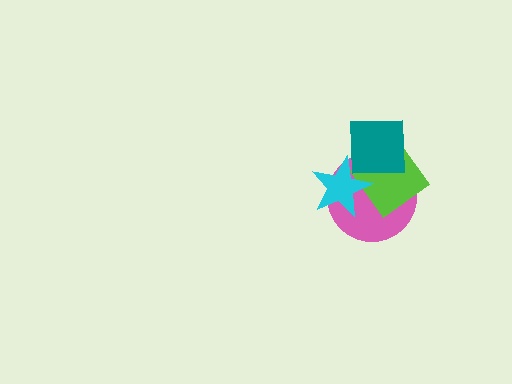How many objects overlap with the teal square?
2 objects overlap with the teal square.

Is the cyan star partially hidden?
No, no other shape covers it.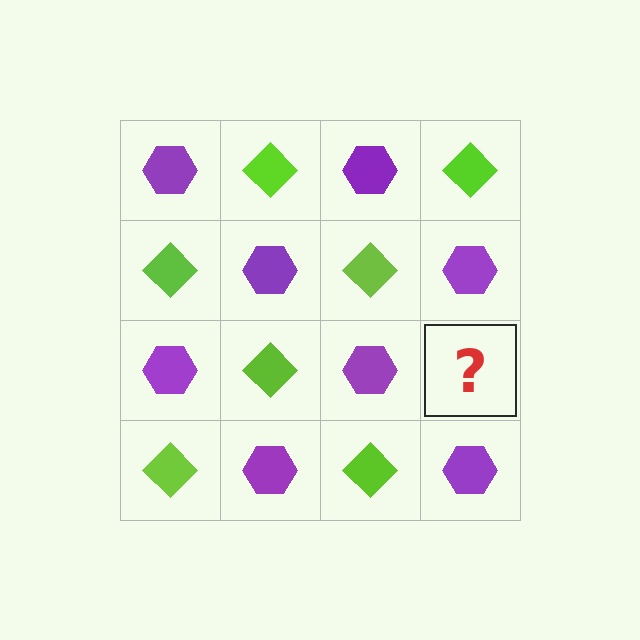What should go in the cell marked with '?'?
The missing cell should contain a lime diamond.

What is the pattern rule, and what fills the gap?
The rule is that it alternates purple hexagon and lime diamond in a checkerboard pattern. The gap should be filled with a lime diamond.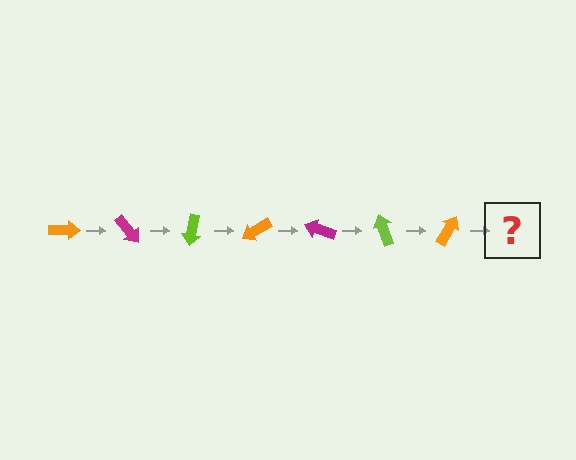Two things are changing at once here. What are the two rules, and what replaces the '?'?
The two rules are that it rotates 50 degrees each step and the color cycles through orange, magenta, and lime. The '?' should be a magenta arrow, rotated 350 degrees from the start.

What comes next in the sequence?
The next element should be a magenta arrow, rotated 350 degrees from the start.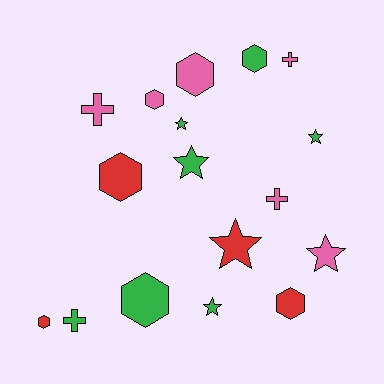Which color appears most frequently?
Green, with 7 objects.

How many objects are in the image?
There are 17 objects.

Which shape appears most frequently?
Hexagon, with 7 objects.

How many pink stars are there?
There is 1 pink star.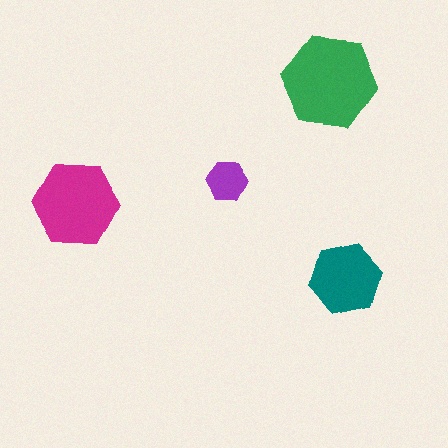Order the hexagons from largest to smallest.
the green one, the magenta one, the teal one, the purple one.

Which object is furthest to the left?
The magenta hexagon is leftmost.